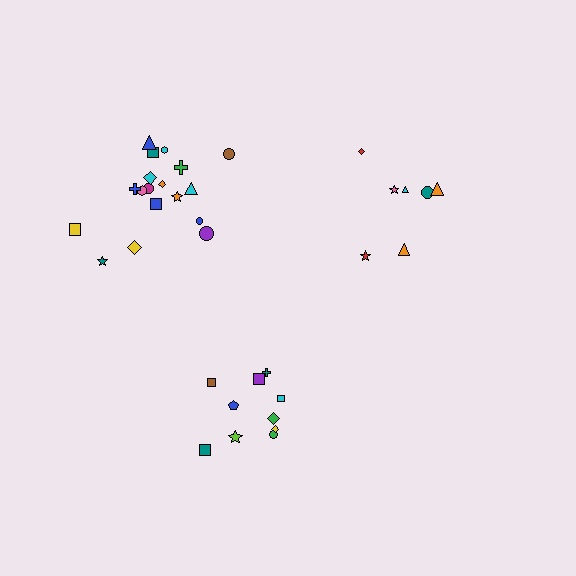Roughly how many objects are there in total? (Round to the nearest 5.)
Roughly 35 objects in total.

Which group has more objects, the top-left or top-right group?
The top-left group.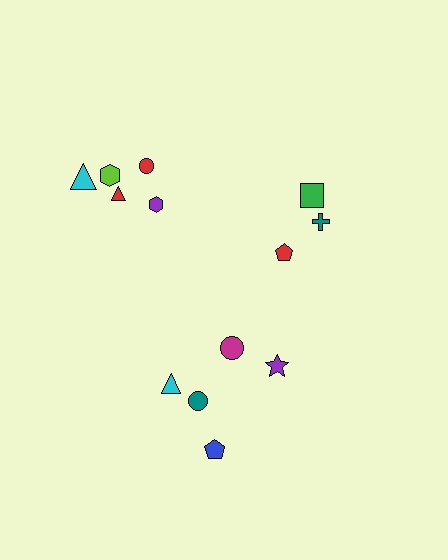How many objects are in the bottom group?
There are 5 objects.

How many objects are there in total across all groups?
There are 13 objects.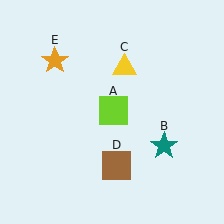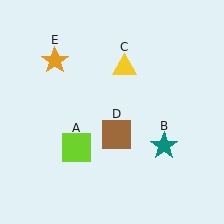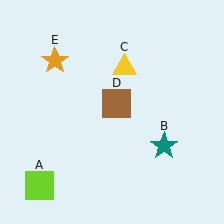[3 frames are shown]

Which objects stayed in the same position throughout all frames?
Teal star (object B) and yellow triangle (object C) and orange star (object E) remained stationary.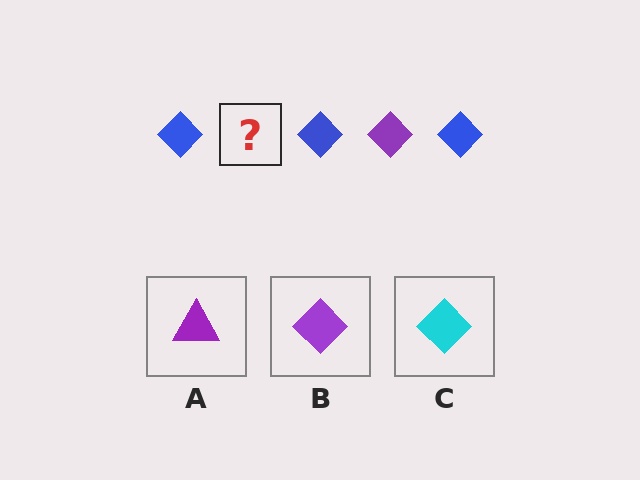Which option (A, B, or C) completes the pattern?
B.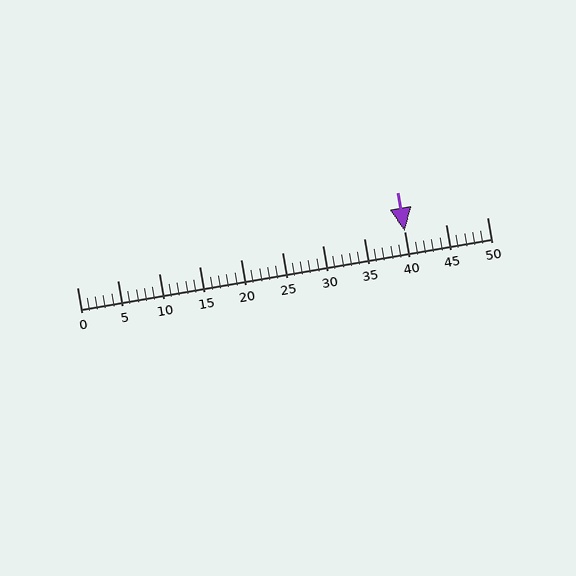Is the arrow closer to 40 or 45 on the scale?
The arrow is closer to 40.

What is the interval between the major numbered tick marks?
The major tick marks are spaced 5 units apart.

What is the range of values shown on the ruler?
The ruler shows values from 0 to 50.